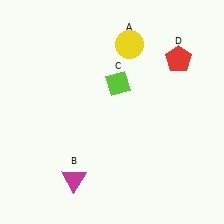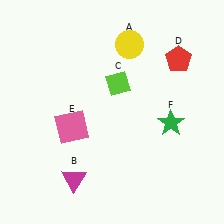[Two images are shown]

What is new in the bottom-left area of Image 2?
A pink square (E) was added in the bottom-left area of Image 2.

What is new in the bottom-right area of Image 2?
A green star (F) was added in the bottom-right area of Image 2.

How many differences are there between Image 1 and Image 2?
There are 2 differences between the two images.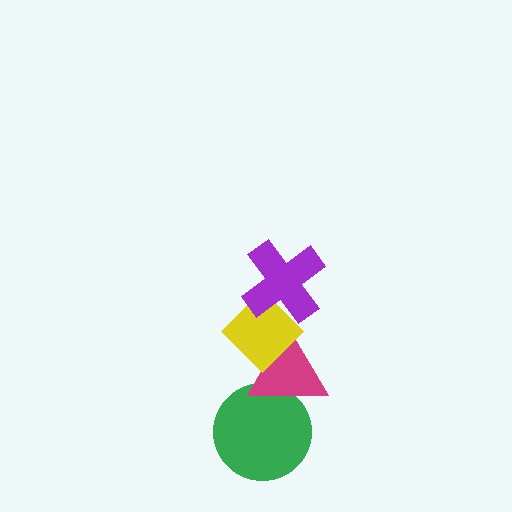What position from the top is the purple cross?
The purple cross is 1st from the top.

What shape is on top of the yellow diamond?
The purple cross is on top of the yellow diamond.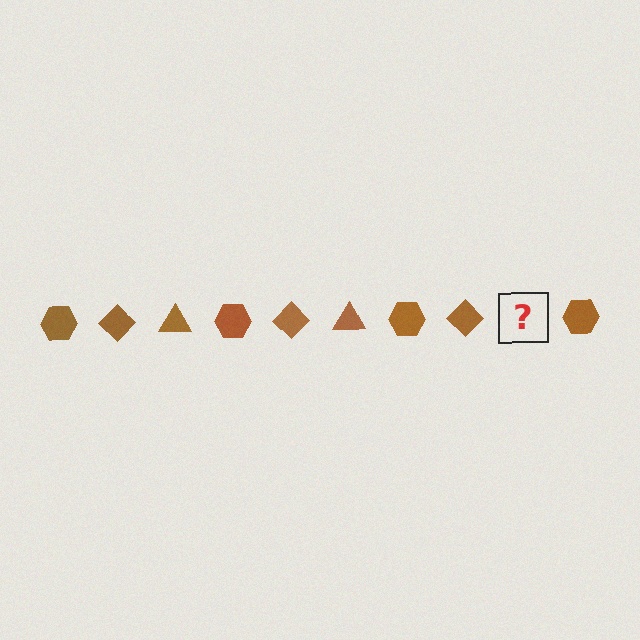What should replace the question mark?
The question mark should be replaced with a brown triangle.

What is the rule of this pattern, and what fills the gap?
The rule is that the pattern cycles through hexagon, diamond, triangle shapes in brown. The gap should be filled with a brown triangle.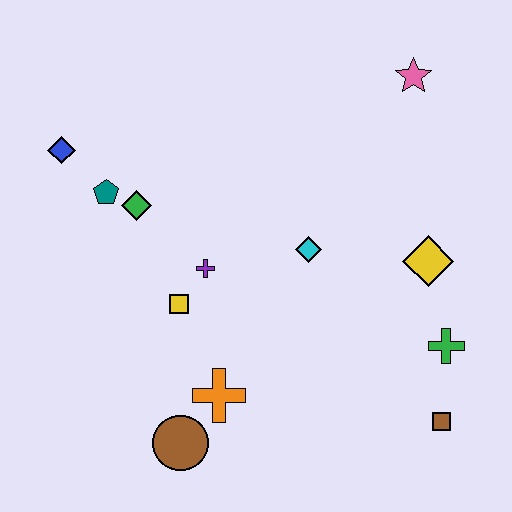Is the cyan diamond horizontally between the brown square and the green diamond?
Yes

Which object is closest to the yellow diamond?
The green cross is closest to the yellow diamond.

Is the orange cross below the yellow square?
Yes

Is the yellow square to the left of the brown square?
Yes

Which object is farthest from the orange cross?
The pink star is farthest from the orange cross.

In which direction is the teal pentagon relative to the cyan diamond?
The teal pentagon is to the left of the cyan diamond.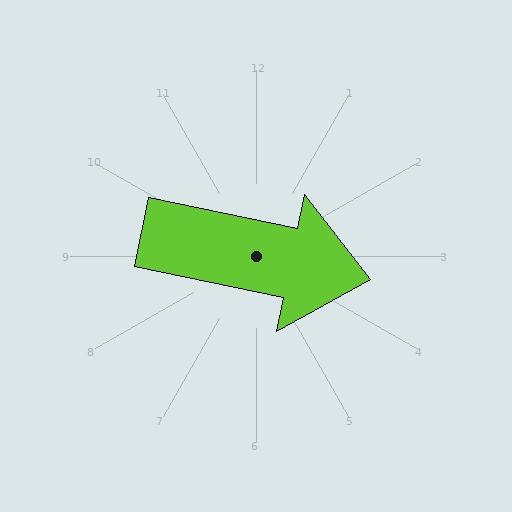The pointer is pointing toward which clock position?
Roughly 3 o'clock.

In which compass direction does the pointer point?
East.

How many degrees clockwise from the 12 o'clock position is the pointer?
Approximately 102 degrees.